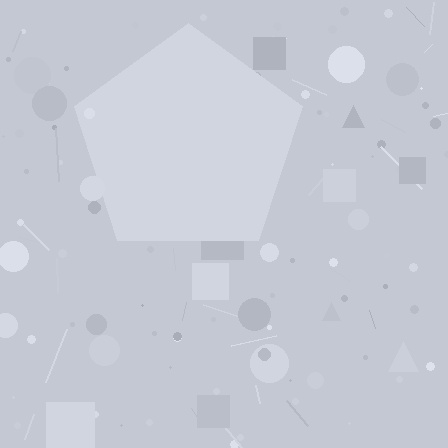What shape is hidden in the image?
A pentagon is hidden in the image.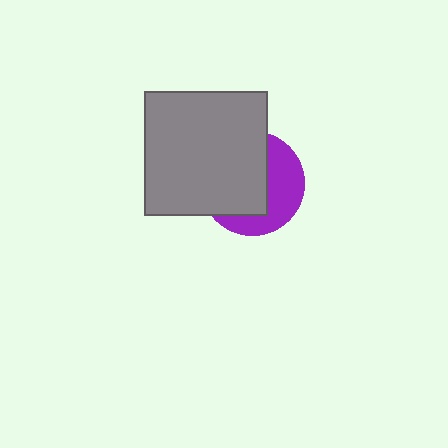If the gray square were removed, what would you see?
You would see the complete purple circle.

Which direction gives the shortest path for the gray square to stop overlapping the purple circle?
Moving left gives the shortest separation.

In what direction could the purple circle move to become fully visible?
The purple circle could move right. That would shift it out from behind the gray square entirely.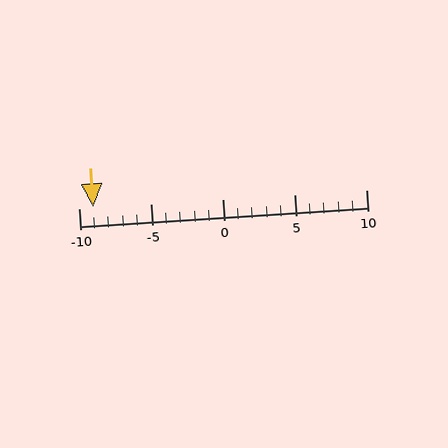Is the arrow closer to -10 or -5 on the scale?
The arrow is closer to -10.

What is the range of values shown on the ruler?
The ruler shows values from -10 to 10.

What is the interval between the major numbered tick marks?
The major tick marks are spaced 5 units apart.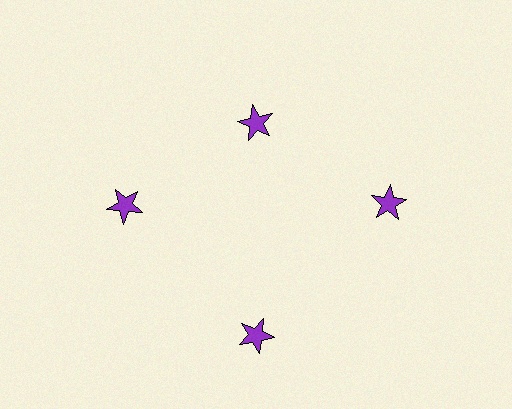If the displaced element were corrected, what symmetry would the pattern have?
It would have 4-fold rotational symmetry — the pattern would map onto itself every 90 degrees.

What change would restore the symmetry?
The symmetry would be restored by moving it outward, back onto the ring so that all 4 stars sit at equal angles and equal distance from the center.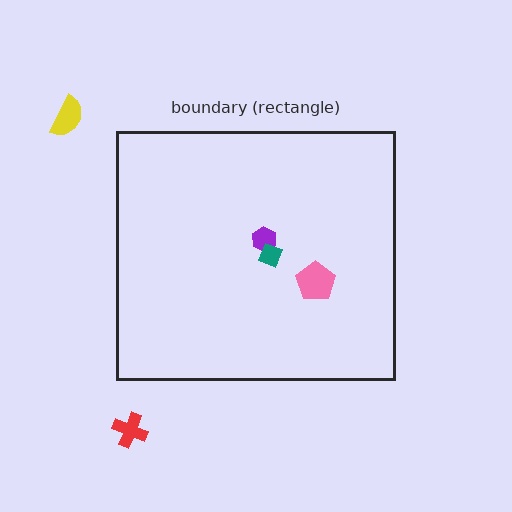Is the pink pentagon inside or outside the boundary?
Inside.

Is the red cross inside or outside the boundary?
Outside.